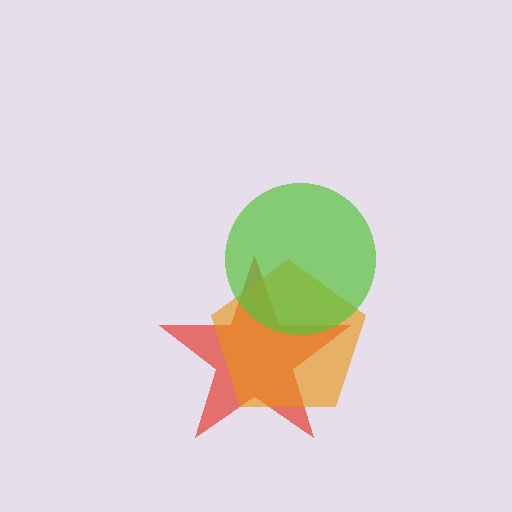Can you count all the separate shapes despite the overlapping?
Yes, there are 3 separate shapes.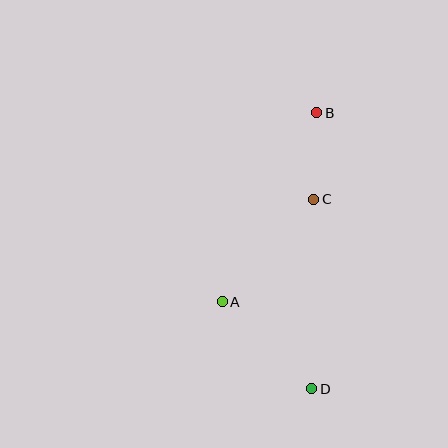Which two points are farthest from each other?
Points B and D are farthest from each other.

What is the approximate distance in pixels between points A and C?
The distance between A and C is approximately 138 pixels.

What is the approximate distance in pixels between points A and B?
The distance between A and B is approximately 211 pixels.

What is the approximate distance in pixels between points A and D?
The distance between A and D is approximately 125 pixels.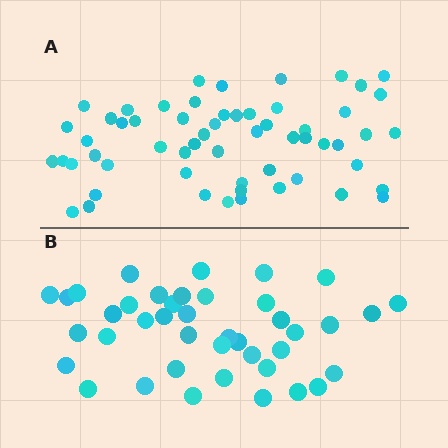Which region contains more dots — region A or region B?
Region A (the top region) has more dots.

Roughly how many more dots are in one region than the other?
Region A has approximately 15 more dots than region B.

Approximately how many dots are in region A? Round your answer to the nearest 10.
About 60 dots. (The exact count is 58, which rounds to 60.)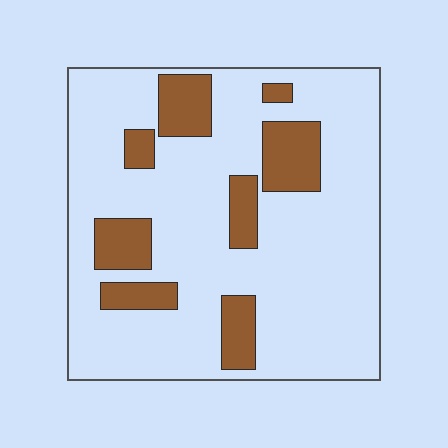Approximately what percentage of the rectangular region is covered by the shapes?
Approximately 20%.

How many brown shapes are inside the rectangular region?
8.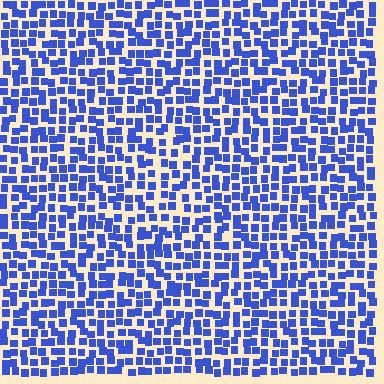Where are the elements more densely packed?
The elements are more densely packed outside the triangle boundary.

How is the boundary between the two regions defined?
The boundary is defined by a change in element density (approximately 1.4x ratio). All elements are the same color, size, and shape.